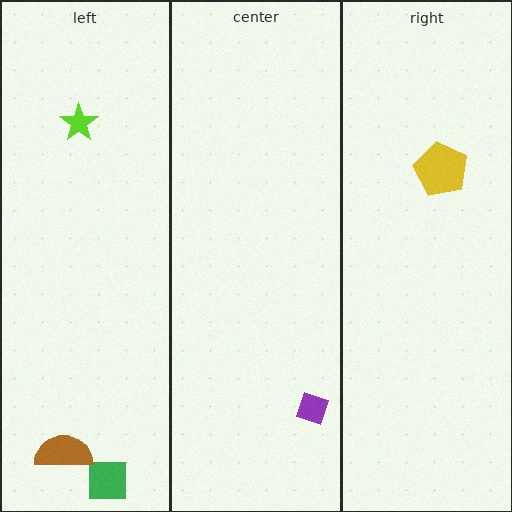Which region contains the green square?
The left region.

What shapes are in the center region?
The purple diamond.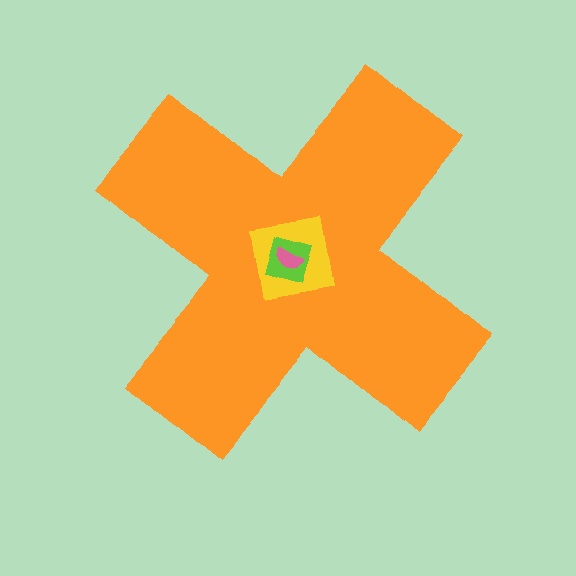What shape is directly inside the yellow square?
The lime diamond.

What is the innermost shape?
The pink semicircle.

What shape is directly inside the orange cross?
The yellow square.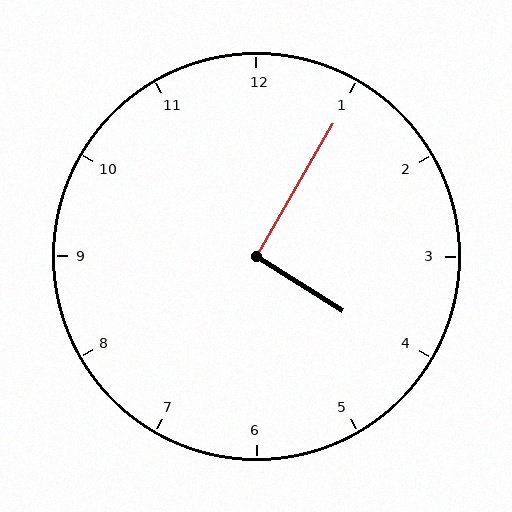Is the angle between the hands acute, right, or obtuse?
It is right.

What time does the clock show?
4:05.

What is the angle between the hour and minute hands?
Approximately 92 degrees.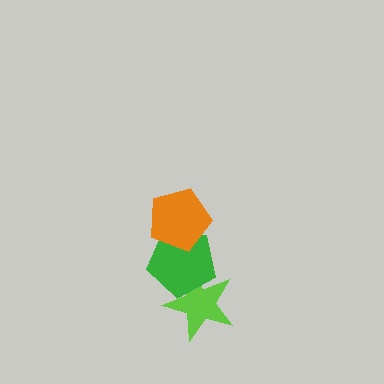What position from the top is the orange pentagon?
The orange pentagon is 1st from the top.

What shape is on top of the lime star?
The green pentagon is on top of the lime star.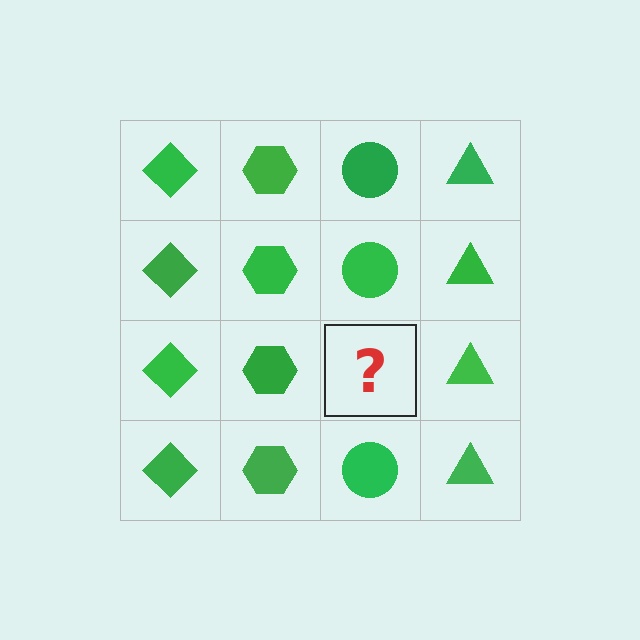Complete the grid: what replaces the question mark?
The question mark should be replaced with a green circle.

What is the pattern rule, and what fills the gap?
The rule is that each column has a consistent shape. The gap should be filled with a green circle.